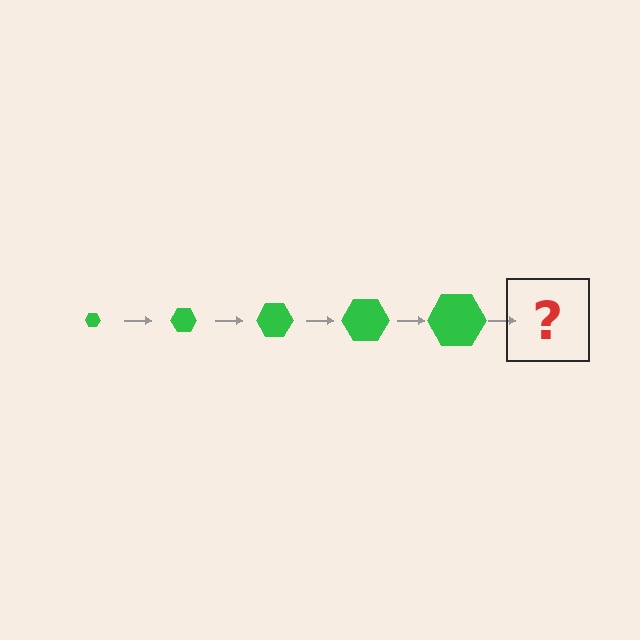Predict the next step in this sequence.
The next step is a green hexagon, larger than the previous one.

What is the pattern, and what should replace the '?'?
The pattern is that the hexagon gets progressively larger each step. The '?' should be a green hexagon, larger than the previous one.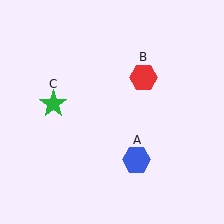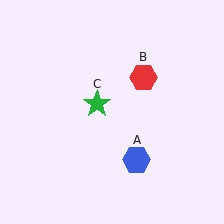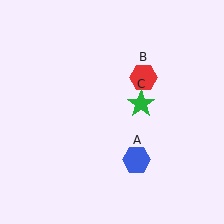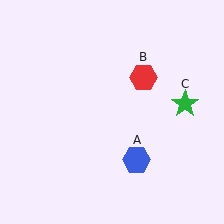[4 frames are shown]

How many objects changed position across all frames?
1 object changed position: green star (object C).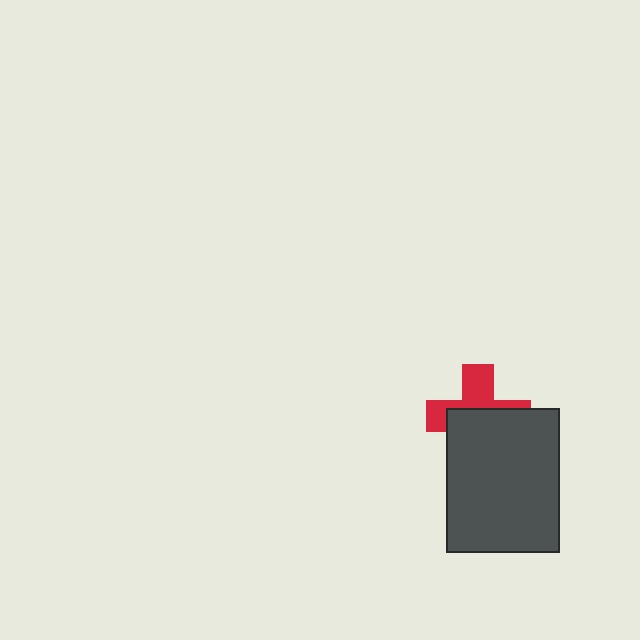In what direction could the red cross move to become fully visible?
The red cross could move up. That would shift it out from behind the dark gray rectangle entirely.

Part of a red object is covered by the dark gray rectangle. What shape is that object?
It is a cross.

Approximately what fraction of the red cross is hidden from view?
Roughly 56% of the red cross is hidden behind the dark gray rectangle.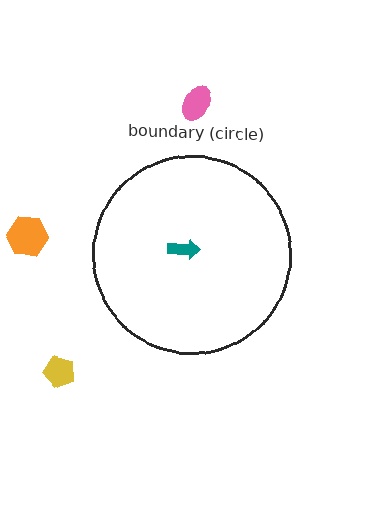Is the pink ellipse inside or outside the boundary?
Outside.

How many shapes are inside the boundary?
1 inside, 3 outside.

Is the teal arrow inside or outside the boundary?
Inside.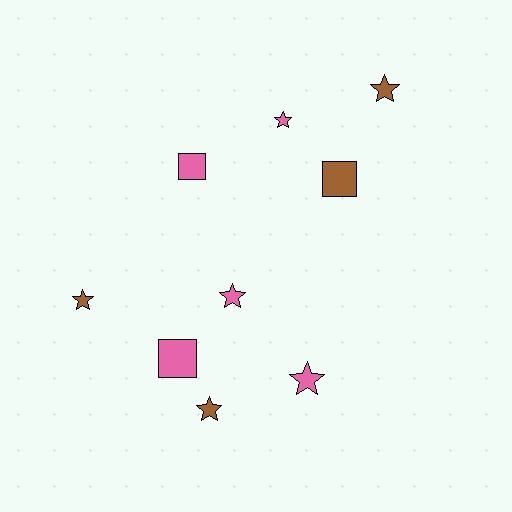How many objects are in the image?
There are 9 objects.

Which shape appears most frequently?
Star, with 6 objects.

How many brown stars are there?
There are 3 brown stars.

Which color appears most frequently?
Pink, with 5 objects.